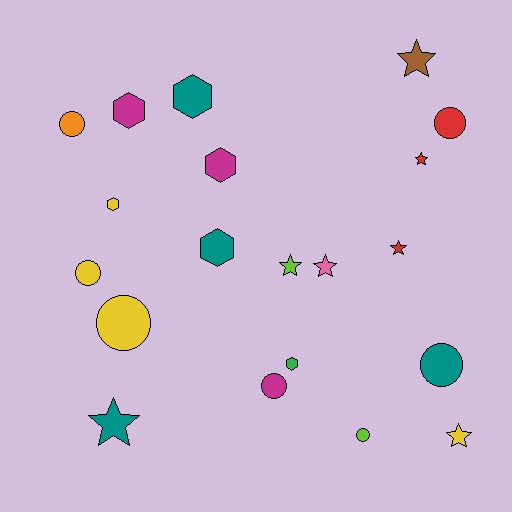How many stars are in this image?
There are 7 stars.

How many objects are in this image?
There are 20 objects.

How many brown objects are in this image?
There is 1 brown object.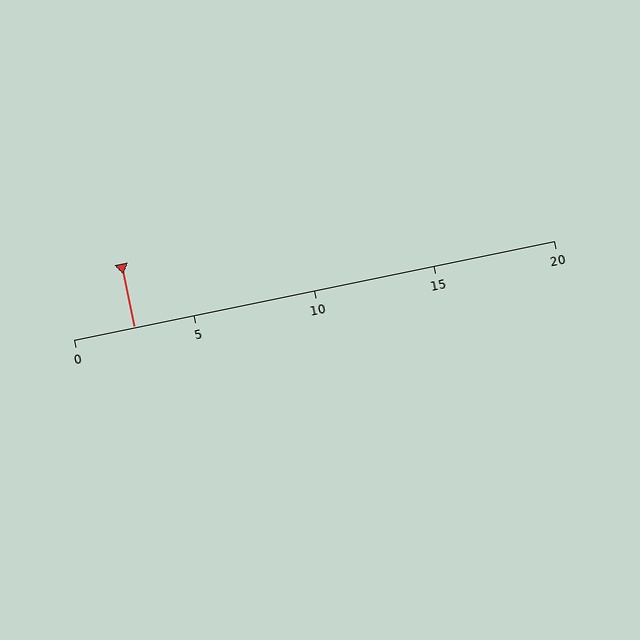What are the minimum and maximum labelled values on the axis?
The axis runs from 0 to 20.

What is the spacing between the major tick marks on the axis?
The major ticks are spaced 5 apart.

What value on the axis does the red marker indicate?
The marker indicates approximately 2.5.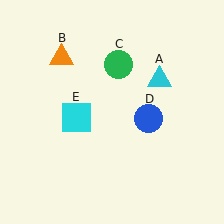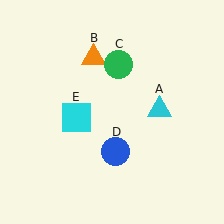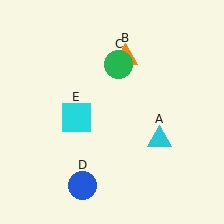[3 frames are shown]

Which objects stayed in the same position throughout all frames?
Green circle (object C) and cyan square (object E) remained stationary.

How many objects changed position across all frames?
3 objects changed position: cyan triangle (object A), orange triangle (object B), blue circle (object D).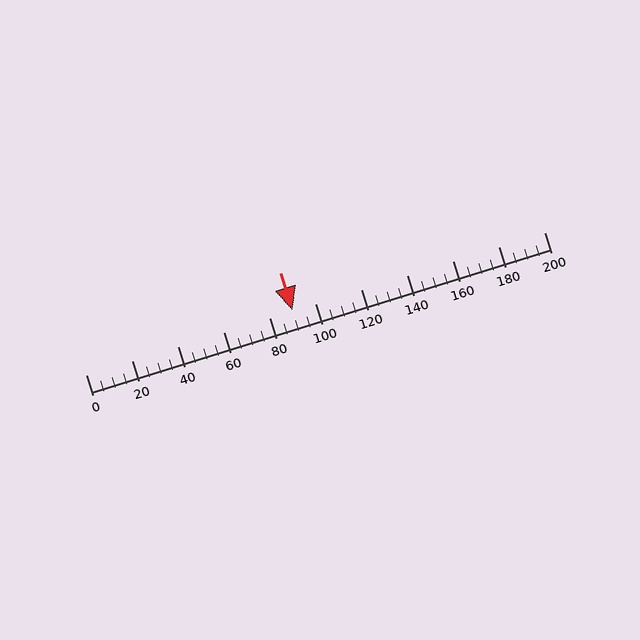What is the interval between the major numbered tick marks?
The major tick marks are spaced 20 units apart.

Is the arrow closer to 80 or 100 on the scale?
The arrow is closer to 100.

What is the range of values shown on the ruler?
The ruler shows values from 0 to 200.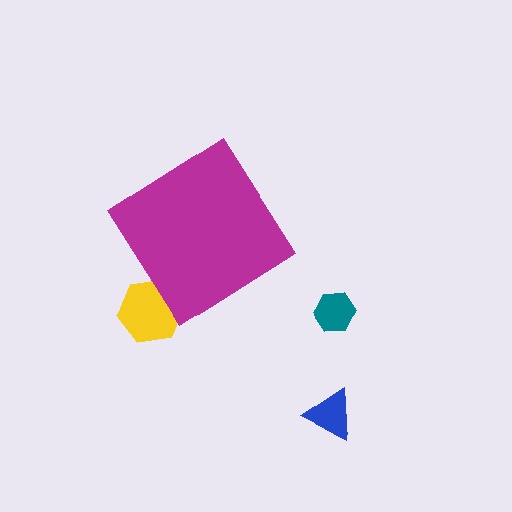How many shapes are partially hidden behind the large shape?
1 shape is partially hidden.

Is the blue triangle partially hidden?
No, the blue triangle is fully visible.